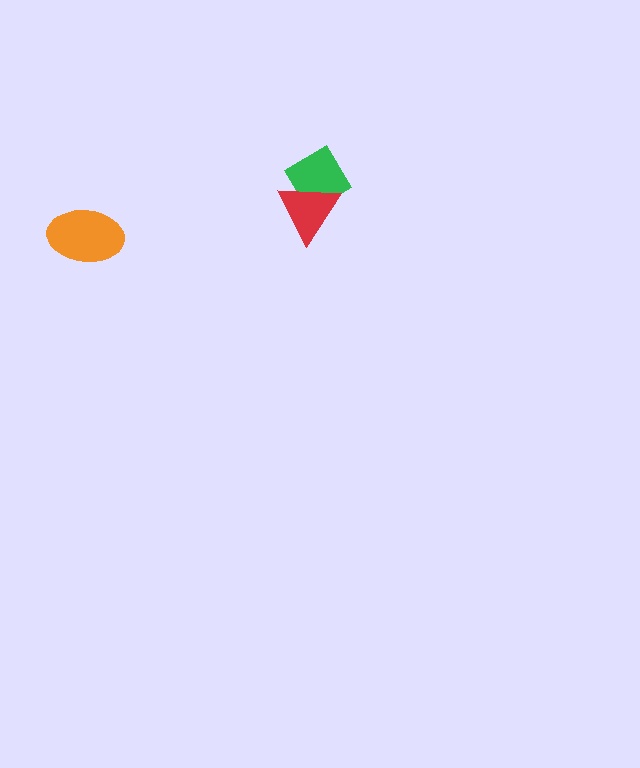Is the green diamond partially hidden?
Yes, it is partially covered by another shape.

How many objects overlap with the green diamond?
1 object overlaps with the green diamond.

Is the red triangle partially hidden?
No, no other shape covers it.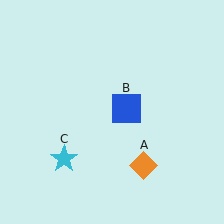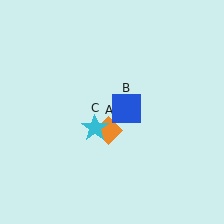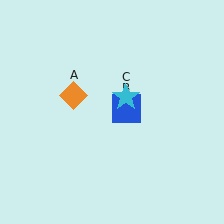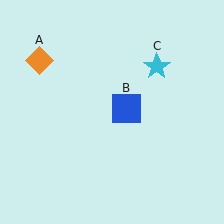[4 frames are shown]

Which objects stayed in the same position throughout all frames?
Blue square (object B) remained stationary.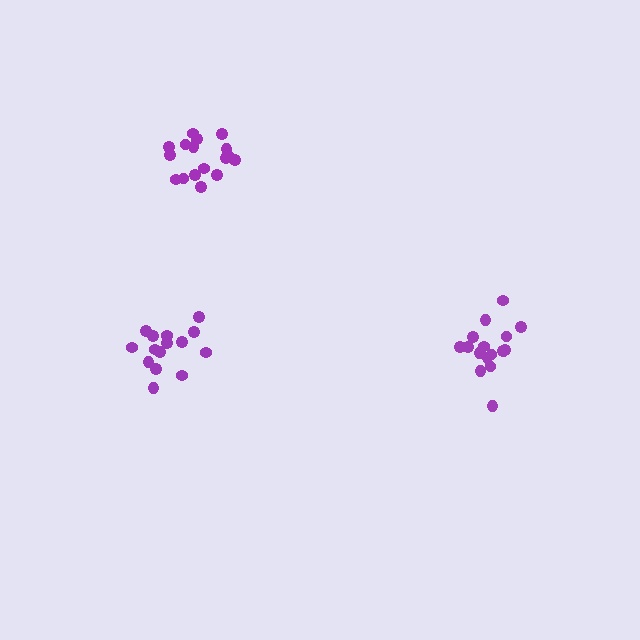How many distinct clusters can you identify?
There are 3 distinct clusters.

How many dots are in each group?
Group 1: 15 dots, Group 2: 17 dots, Group 3: 17 dots (49 total).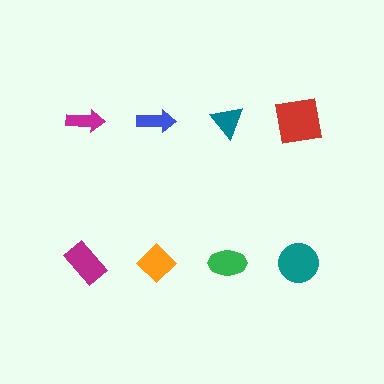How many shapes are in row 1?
4 shapes.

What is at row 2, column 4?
A teal circle.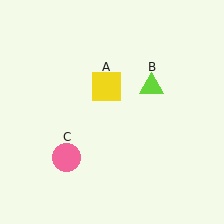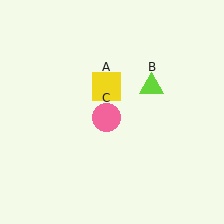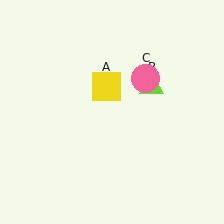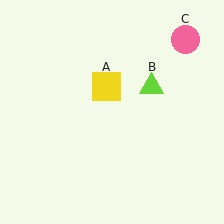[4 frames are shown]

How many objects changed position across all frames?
1 object changed position: pink circle (object C).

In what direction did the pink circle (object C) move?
The pink circle (object C) moved up and to the right.